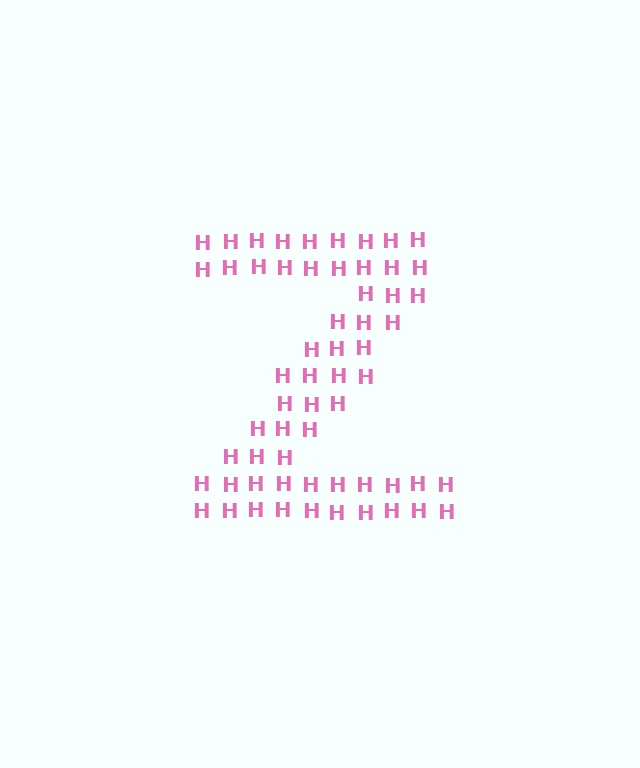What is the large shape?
The large shape is the letter Z.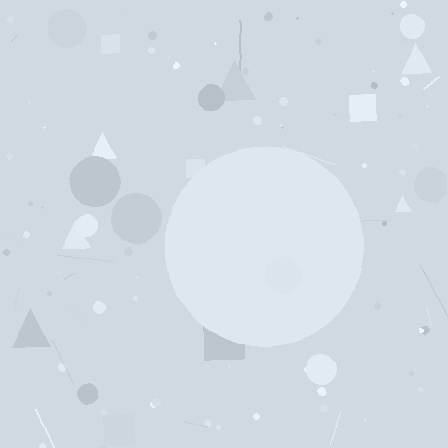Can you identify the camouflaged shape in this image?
The camouflaged shape is a circle.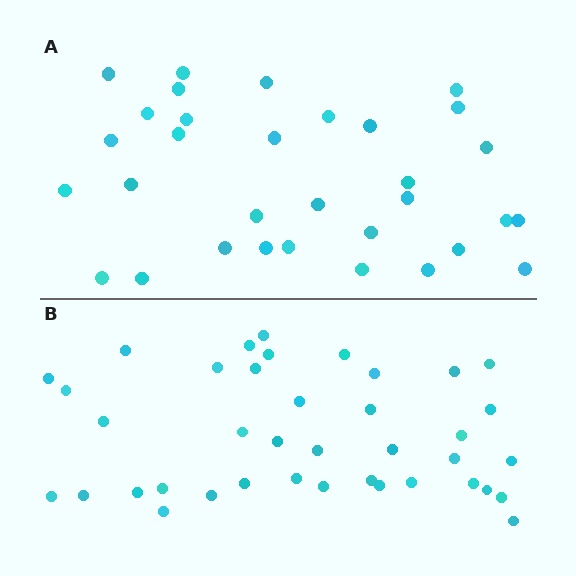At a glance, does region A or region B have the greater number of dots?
Region B (the bottom region) has more dots.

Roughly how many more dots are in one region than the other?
Region B has roughly 8 or so more dots than region A.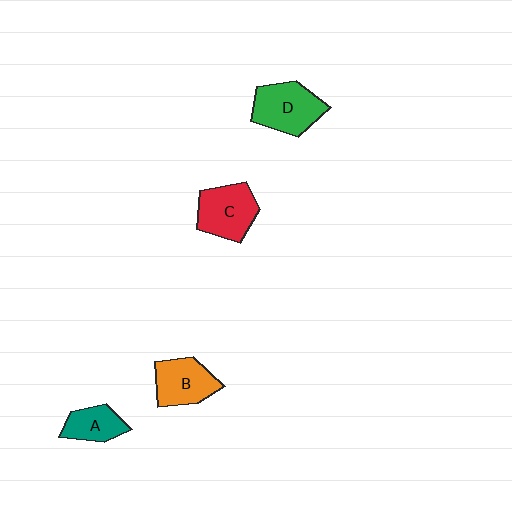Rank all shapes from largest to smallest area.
From largest to smallest: D (green), C (red), B (orange), A (teal).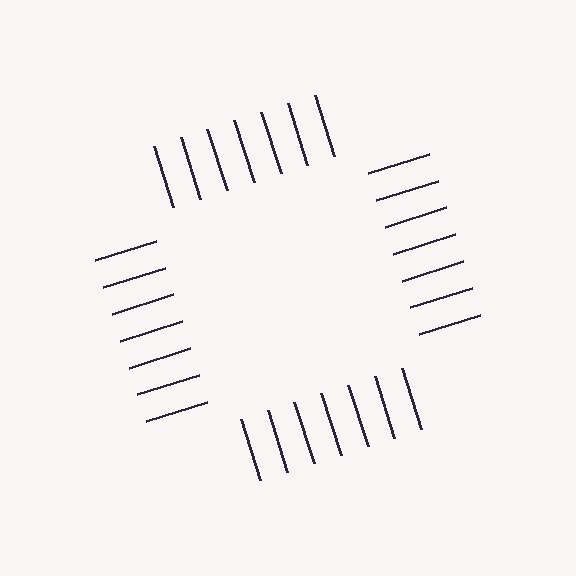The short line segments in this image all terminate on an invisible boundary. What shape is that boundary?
An illusory square — the line segments terminate on its edges but no continuous stroke is drawn.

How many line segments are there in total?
28 — 7 along each of the 4 edges.